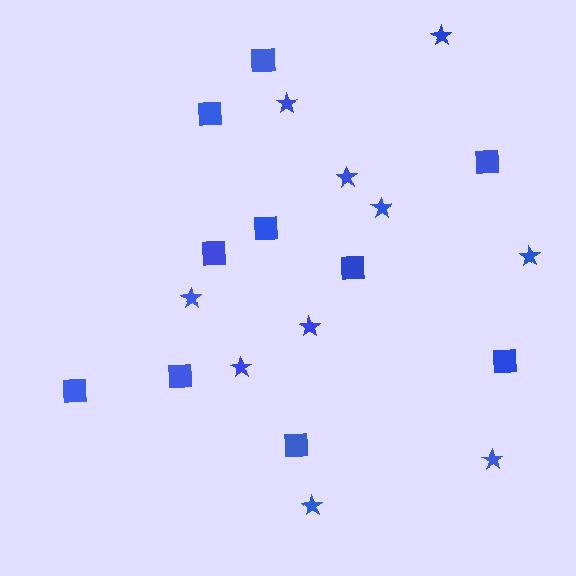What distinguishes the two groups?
There are 2 groups: one group of stars (10) and one group of squares (10).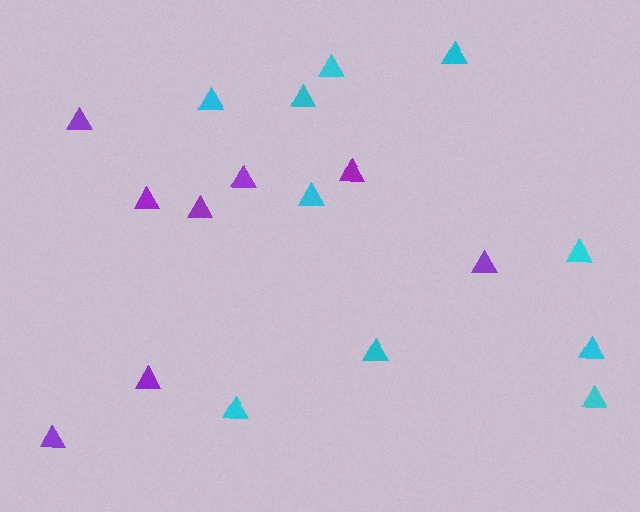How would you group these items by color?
There are 2 groups: one group of purple triangles (8) and one group of cyan triangles (10).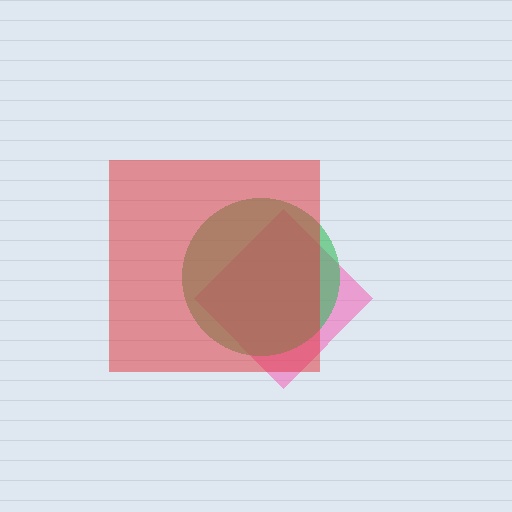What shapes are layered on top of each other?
The layered shapes are: a pink diamond, a green circle, a red square.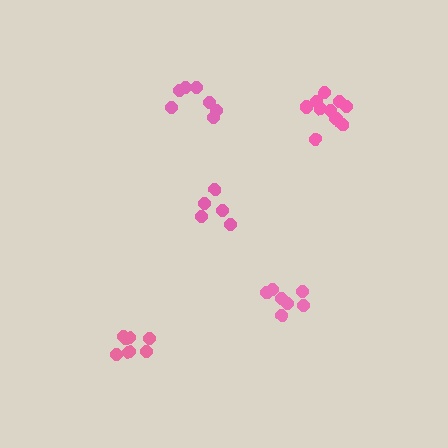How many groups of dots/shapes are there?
There are 5 groups.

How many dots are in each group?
Group 1: 11 dots, Group 2: 5 dots, Group 3: 7 dots, Group 4: 7 dots, Group 5: 7 dots (37 total).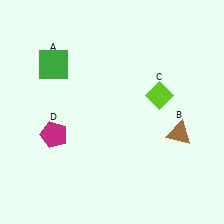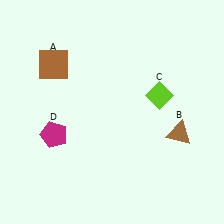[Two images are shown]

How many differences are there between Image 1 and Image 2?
There is 1 difference between the two images.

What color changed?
The square (A) changed from green in Image 1 to brown in Image 2.